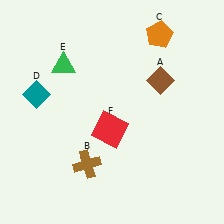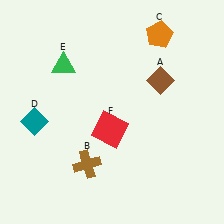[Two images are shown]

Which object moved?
The teal diamond (D) moved down.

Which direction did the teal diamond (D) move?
The teal diamond (D) moved down.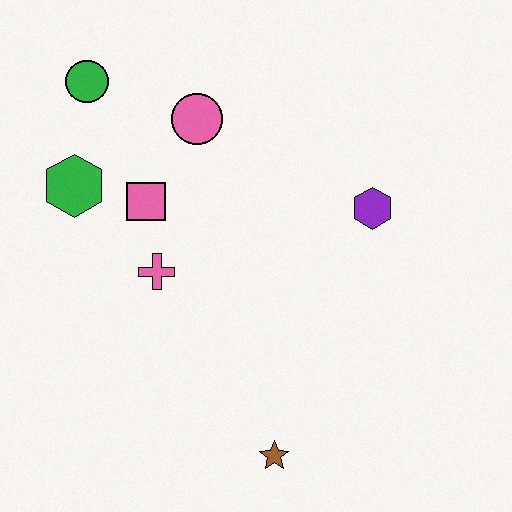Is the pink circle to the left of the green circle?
No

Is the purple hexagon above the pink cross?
Yes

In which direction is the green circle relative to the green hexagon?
The green circle is above the green hexagon.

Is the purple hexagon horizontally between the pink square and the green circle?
No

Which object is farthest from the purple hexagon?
The green circle is farthest from the purple hexagon.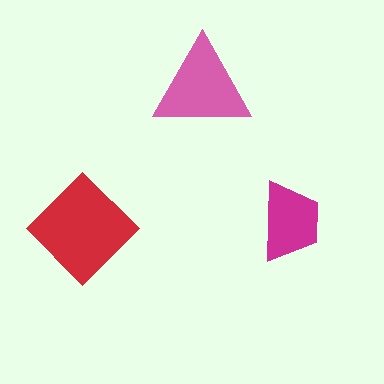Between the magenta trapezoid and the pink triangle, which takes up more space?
The pink triangle.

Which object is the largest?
The red diamond.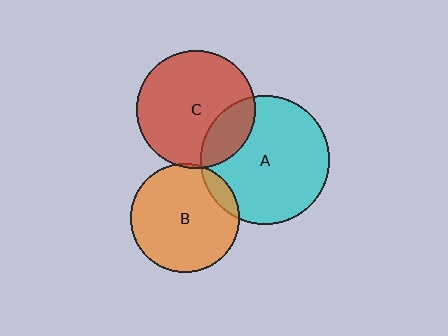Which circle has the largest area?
Circle A (cyan).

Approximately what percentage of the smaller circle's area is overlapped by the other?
Approximately 5%.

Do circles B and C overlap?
Yes.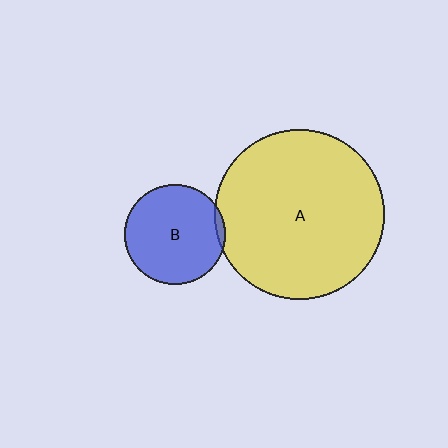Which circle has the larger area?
Circle A (yellow).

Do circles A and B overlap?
Yes.